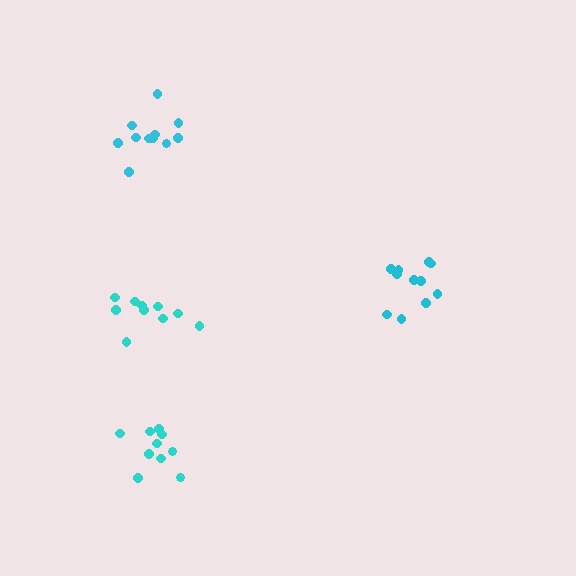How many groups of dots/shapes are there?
There are 4 groups.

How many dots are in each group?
Group 1: 11 dots, Group 2: 10 dots, Group 3: 10 dots, Group 4: 11 dots (42 total).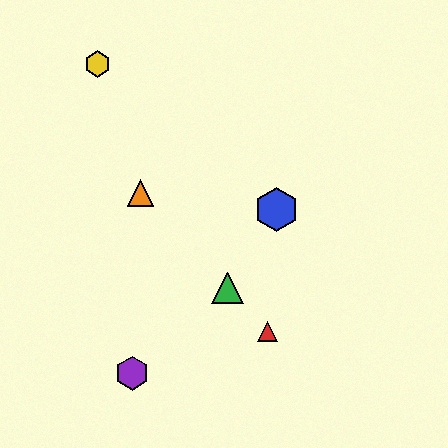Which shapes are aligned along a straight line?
The red triangle, the green triangle, the orange triangle are aligned along a straight line.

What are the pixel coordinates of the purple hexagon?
The purple hexagon is at (132, 373).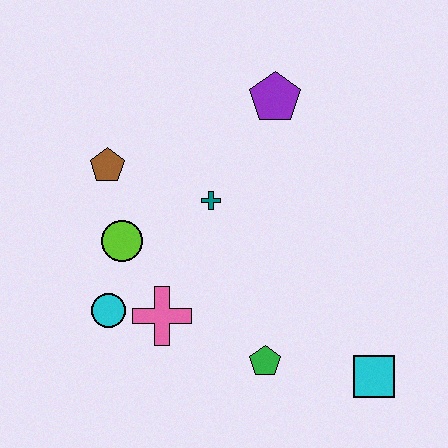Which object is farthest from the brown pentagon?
The cyan square is farthest from the brown pentagon.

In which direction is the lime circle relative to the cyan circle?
The lime circle is above the cyan circle.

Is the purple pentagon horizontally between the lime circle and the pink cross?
No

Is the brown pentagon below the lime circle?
No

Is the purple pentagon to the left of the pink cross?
No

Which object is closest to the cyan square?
The green pentagon is closest to the cyan square.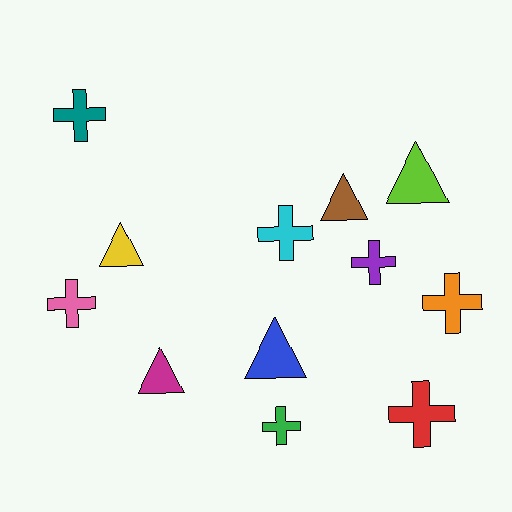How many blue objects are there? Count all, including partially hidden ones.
There is 1 blue object.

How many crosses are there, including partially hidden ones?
There are 7 crosses.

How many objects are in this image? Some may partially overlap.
There are 12 objects.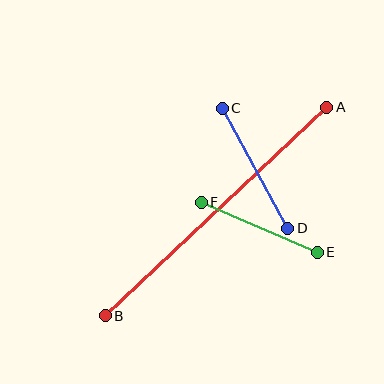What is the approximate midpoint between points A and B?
The midpoint is at approximately (216, 212) pixels.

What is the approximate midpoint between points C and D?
The midpoint is at approximately (255, 168) pixels.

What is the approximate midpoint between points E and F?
The midpoint is at approximately (259, 227) pixels.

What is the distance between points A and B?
The distance is approximately 304 pixels.